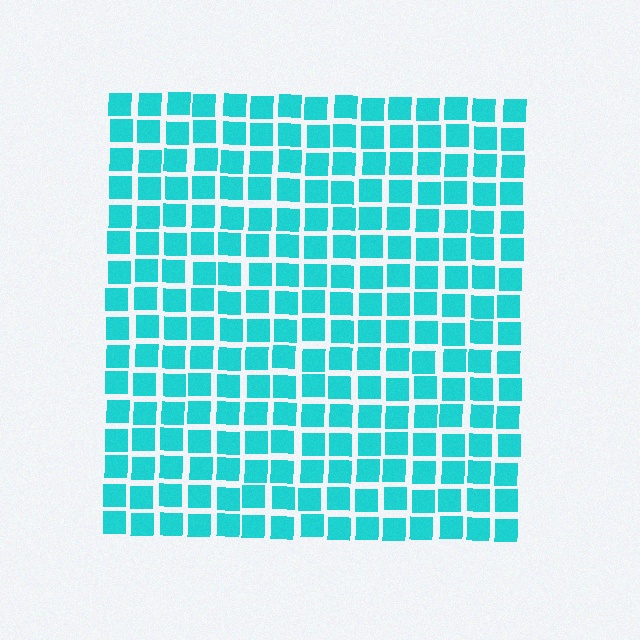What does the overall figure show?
The overall figure shows a square.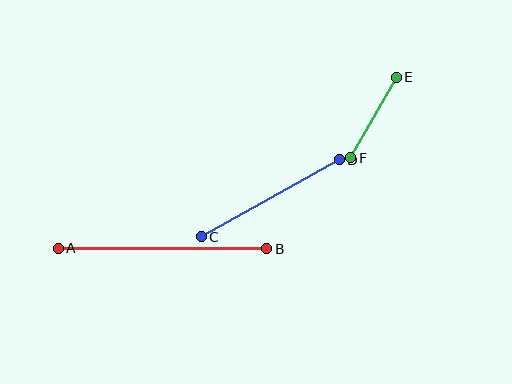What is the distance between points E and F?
The distance is approximately 92 pixels.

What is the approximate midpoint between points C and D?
The midpoint is at approximately (270, 198) pixels.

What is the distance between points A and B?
The distance is approximately 209 pixels.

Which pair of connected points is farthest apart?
Points A and B are farthest apart.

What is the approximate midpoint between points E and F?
The midpoint is at approximately (373, 118) pixels.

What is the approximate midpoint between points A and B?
The midpoint is at approximately (163, 249) pixels.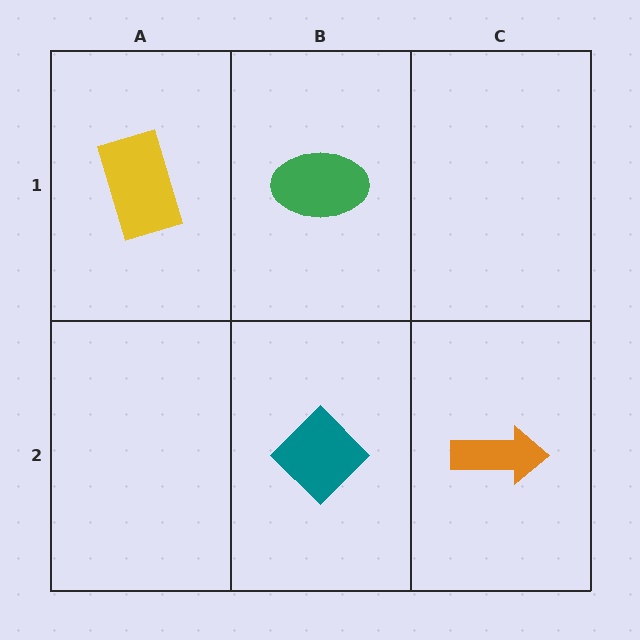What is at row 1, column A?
A yellow rectangle.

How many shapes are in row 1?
2 shapes.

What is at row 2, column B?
A teal diamond.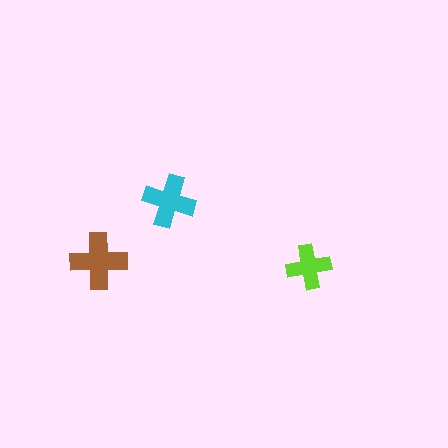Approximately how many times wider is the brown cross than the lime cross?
About 1.5 times wider.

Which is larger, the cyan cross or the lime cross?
The cyan one.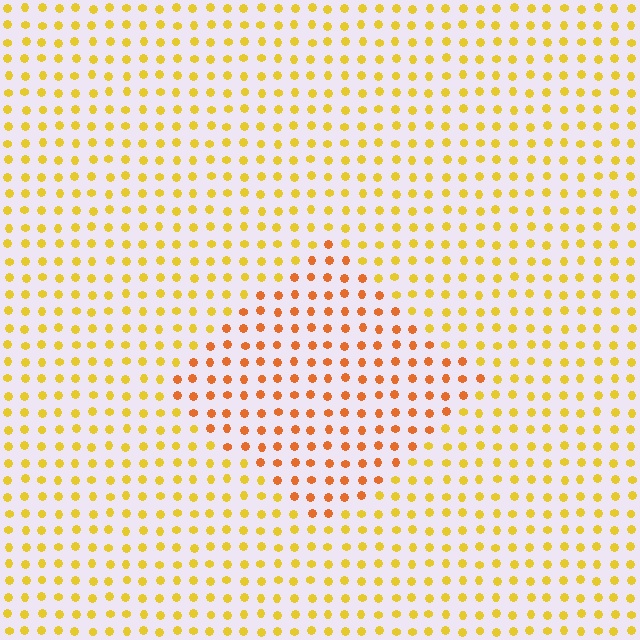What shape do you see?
I see a diamond.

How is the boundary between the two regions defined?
The boundary is defined purely by a slight shift in hue (about 30 degrees). Spacing, size, and orientation are identical on both sides.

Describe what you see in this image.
The image is filled with small yellow elements in a uniform arrangement. A diamond-shaped region is visible where the elements are tinted to a slightly different hue, forming a subtle color boundary.